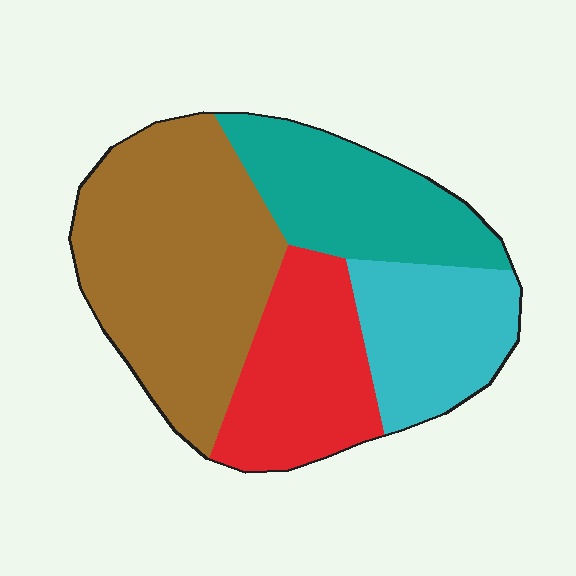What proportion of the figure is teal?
Teal takes up about one fifth (1/5) of the figure.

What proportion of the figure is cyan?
Cyan takes up about one fifth (1/5) of the figure.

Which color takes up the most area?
Brown, at roughly 40%.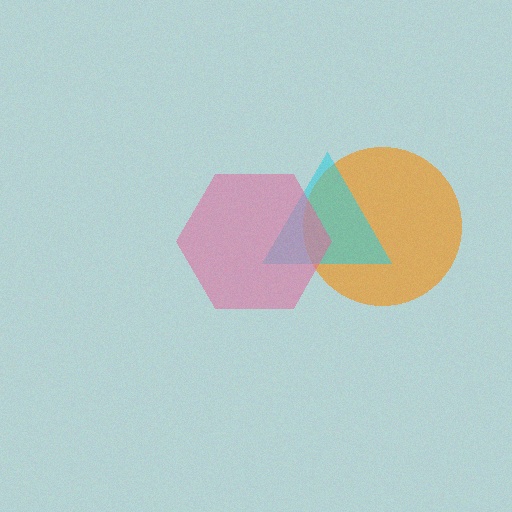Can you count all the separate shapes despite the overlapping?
Yes, there are 3 separate shapes.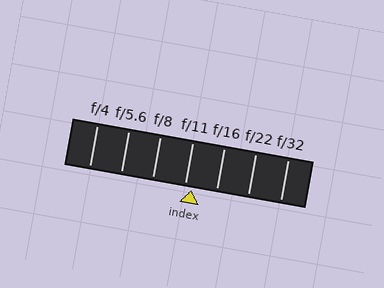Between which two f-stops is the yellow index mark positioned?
The index mark is between f/11 and f/16.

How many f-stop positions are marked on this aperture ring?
There are 7 f-stop positions marked.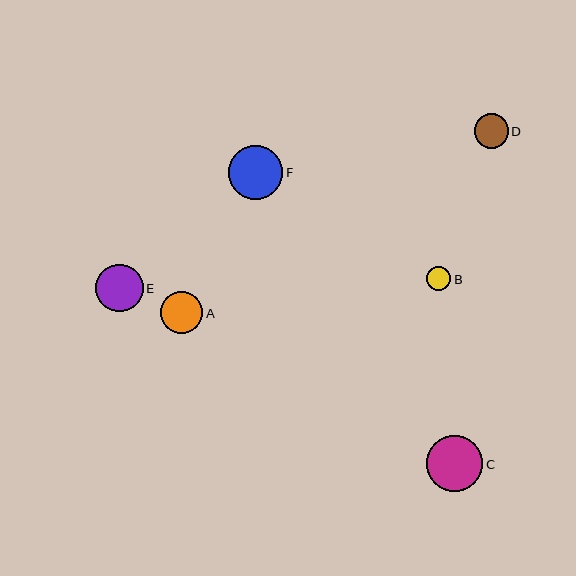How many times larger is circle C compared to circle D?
Circle C is approximately 1.6 times the size of circle D.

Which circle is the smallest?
Circle B is the smallest with a size of approximately 24 pixels.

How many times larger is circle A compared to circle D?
Circle A is approximately 1.2 times the size of circle D.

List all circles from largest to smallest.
From largest to smallest: C, F, E, A, D, B.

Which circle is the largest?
Circle C is the largest with a size of approximately 56 pixels.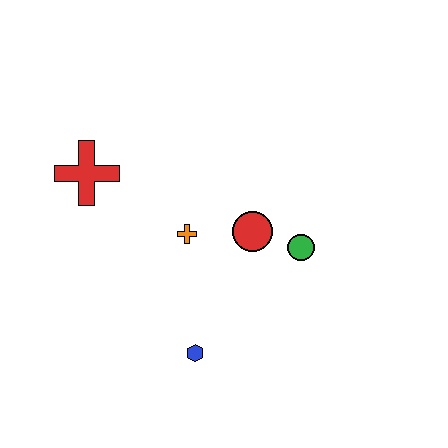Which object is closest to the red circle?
The green circle is closest to the red circle.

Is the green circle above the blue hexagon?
Yes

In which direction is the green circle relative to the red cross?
The green circle is to the right of the red cross.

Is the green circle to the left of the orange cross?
No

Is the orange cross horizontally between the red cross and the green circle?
Yes